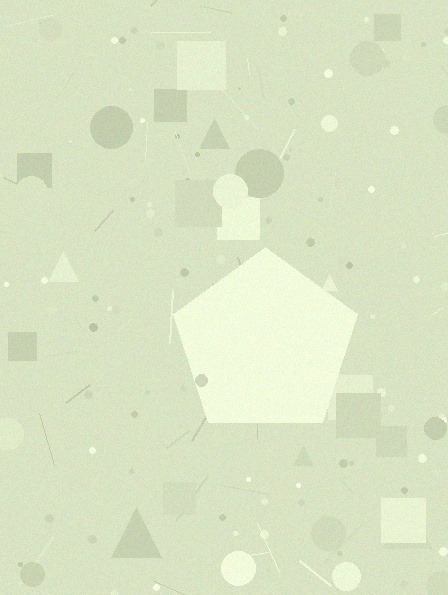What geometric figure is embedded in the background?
A pentagon is embedded in the background.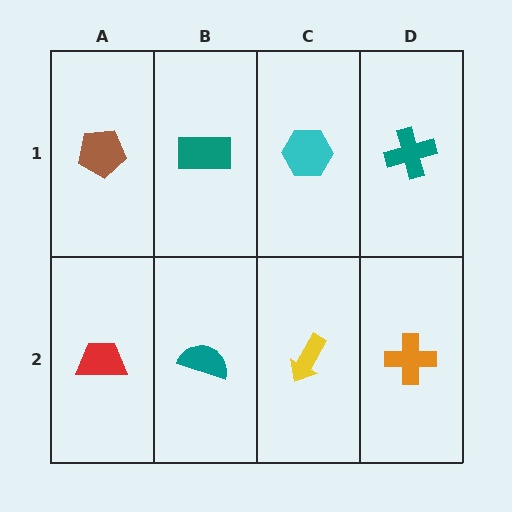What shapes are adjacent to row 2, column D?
A teal cross (row 1, column D), a yellow arrow (row 2, column C).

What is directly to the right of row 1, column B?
A cyan hexagon.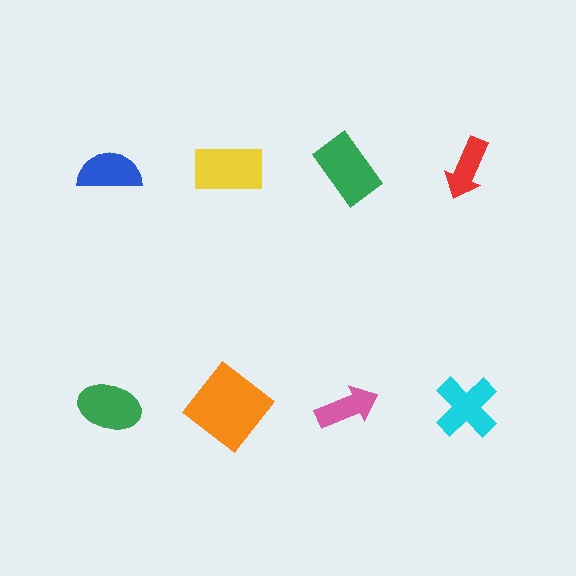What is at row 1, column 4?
A red arrow.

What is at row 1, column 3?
A green rectangle.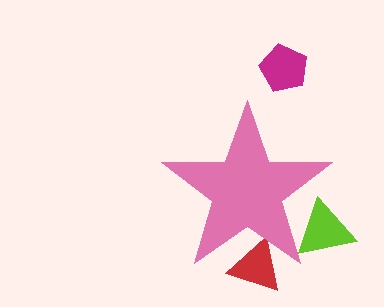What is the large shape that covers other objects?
A pink star.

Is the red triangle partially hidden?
Yes, the red triangle is partially hidden behind the pink star.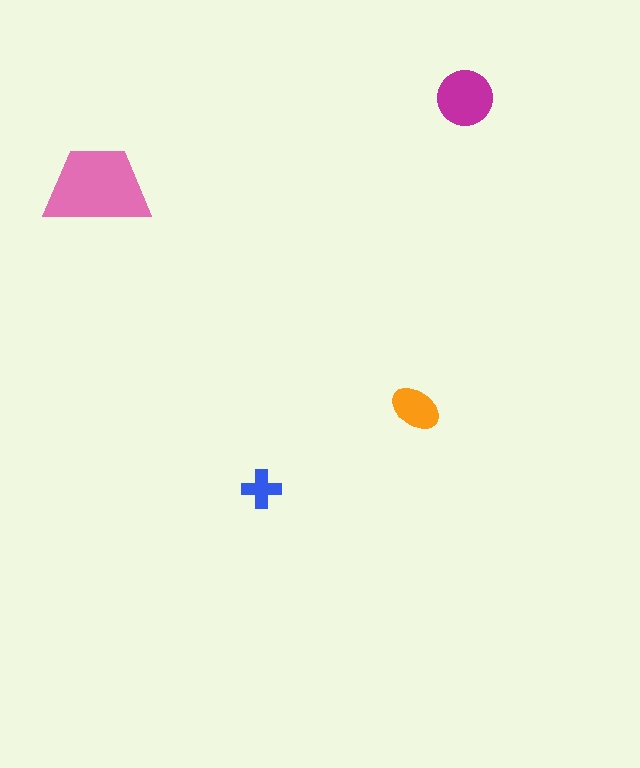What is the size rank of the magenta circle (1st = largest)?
2nd.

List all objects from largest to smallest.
The pink trapezoid, the magenta circle, the orange ellipse, the blue cross.